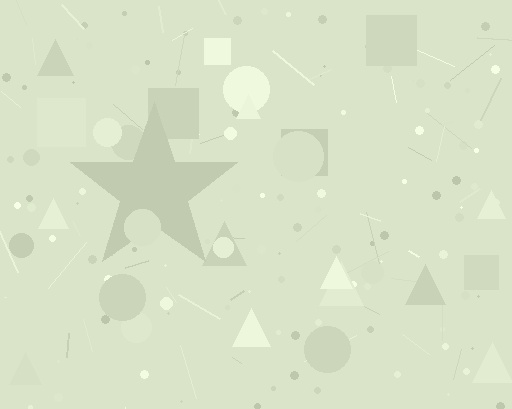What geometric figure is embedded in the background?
A star is embedded in the background.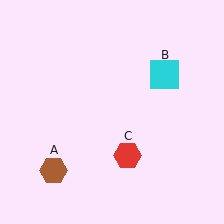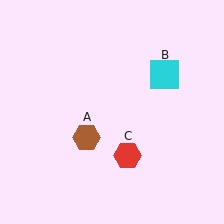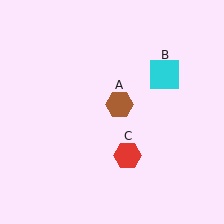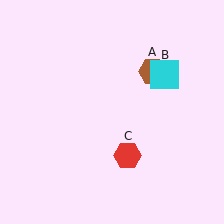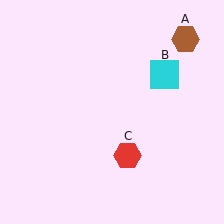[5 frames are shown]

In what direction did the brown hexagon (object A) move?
The brown hexagon (object A) moved up and to the right.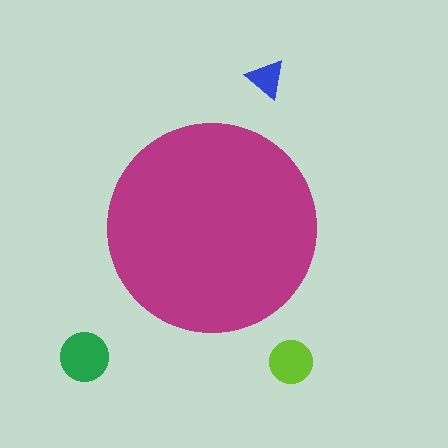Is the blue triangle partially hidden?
No, the blue triangle is fully visible.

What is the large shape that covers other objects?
A magenta circle.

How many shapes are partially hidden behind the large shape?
0 shapes are partially hidden.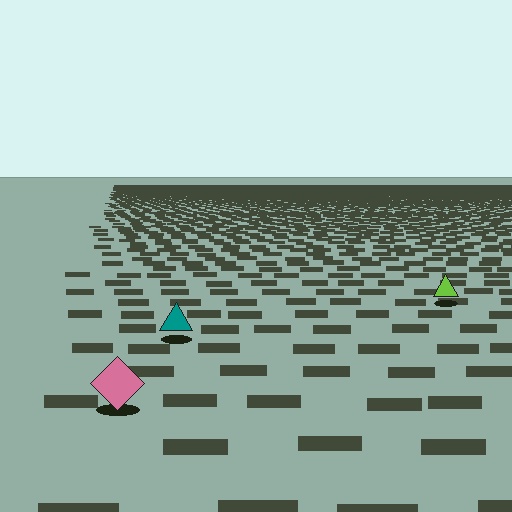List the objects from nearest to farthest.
From nearest to farthest: the pink diamond, the teal triangle, the lime triangle.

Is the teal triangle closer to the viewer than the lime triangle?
Yes. The teal triangle is closer — you can tell from the texture gradient: the ground texture is coarser near it.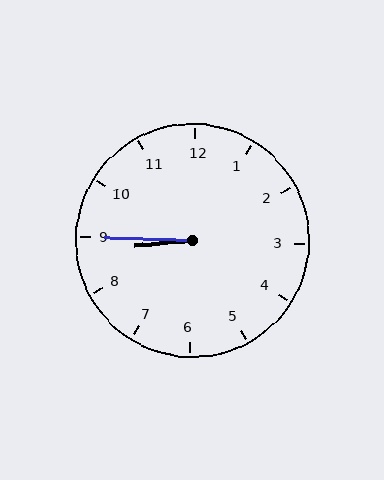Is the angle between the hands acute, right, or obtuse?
It is acute.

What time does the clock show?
8:45.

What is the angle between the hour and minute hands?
Approximately 8 degrees.